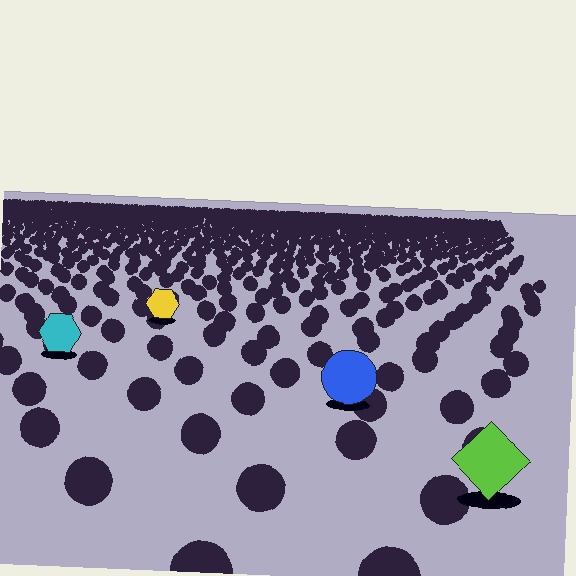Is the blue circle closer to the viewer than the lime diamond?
No. The lime diamond is closer — you can tell from the texture gradient: the ground texture is coarser near it.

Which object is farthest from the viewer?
The yellow hexagon is farthest from the viewer. It appears smaller and the ground texture around it is denser.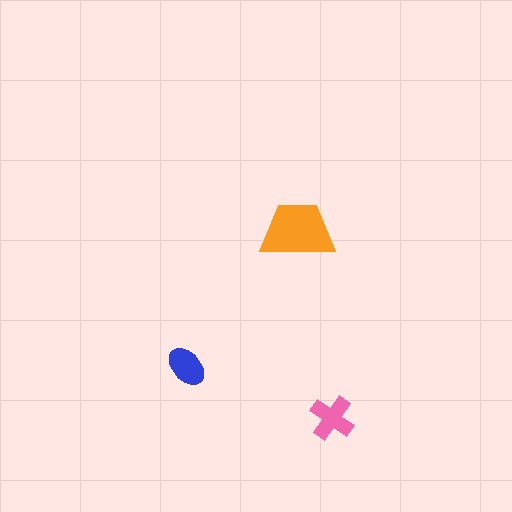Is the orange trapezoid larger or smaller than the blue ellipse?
Larger.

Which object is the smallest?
The blue ellipse.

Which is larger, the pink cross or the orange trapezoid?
The orange trapezoid.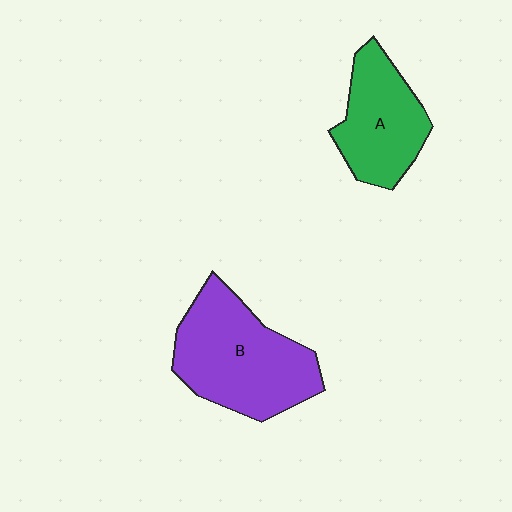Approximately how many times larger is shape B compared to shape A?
Approximately 1.4 times.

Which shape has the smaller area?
Shape A (green).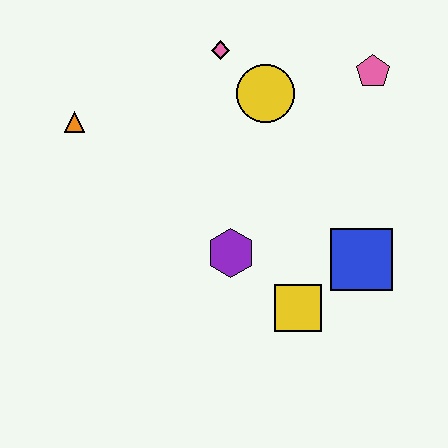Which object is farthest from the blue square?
The orange triangle is farthest from the blue square.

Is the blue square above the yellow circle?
No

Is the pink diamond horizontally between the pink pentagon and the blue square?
No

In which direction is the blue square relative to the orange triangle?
The blue square is to the right of the orange triangle.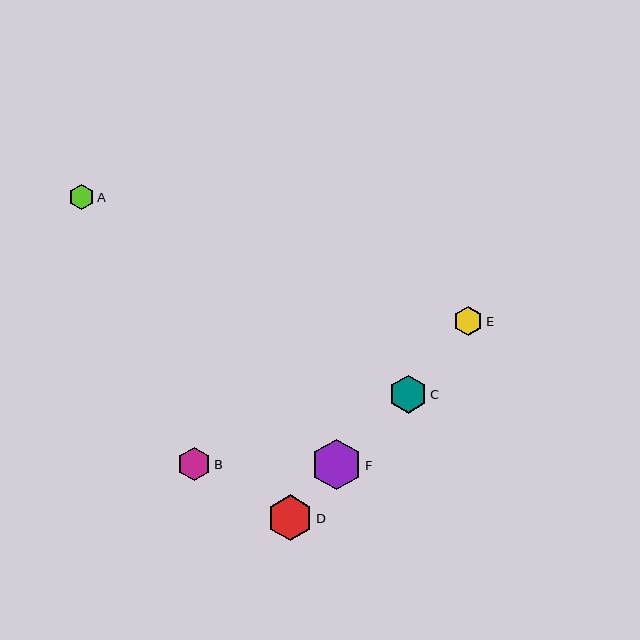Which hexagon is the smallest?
Hexagon A is the smallest with a size of approximately 25 pixels.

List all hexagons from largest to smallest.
From largest to smallest: F, D, C, B, E, A.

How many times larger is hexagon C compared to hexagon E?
Hexagon C is approximately 1.3 times the size of hexagon E.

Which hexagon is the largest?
Hexagon F is the largest with a size of approximately 51 pixels.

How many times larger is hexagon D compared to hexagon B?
Hexagon D is approximately 1.4 times the size of hexagon B.